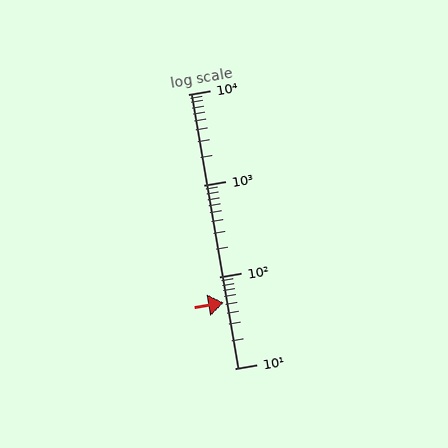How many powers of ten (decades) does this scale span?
The scale spans 3 decades, from 10 to 10000.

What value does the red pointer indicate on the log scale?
The pointer indicates approximately 52.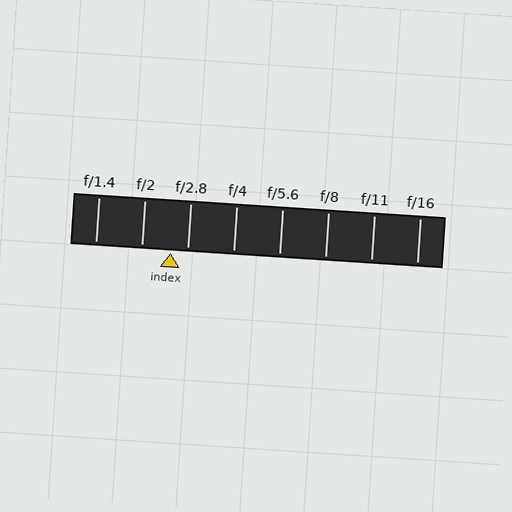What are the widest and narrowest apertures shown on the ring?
The widest aperture shown is f/1.4 and the narrowest is f/16.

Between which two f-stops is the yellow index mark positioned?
The index mark is between f/2 and f/2.8.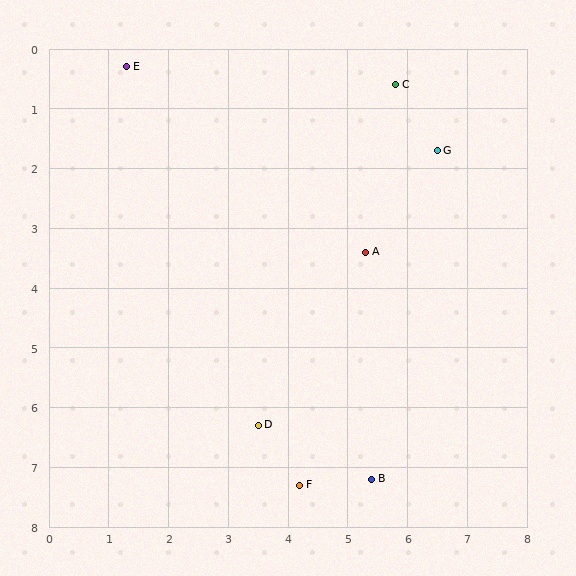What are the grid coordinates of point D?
Point D is at approximately (3.5, 6.3).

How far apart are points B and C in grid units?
Points B and C are about 6.6 grid units apart.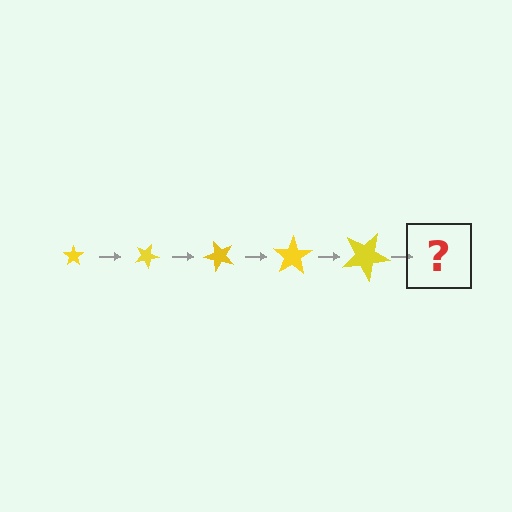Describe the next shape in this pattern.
It should be a star, larger than the previous one and rotated 125 degrees from the start.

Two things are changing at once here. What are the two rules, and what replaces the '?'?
The two rules are that the star grows larger each step and it rotates 25 degrees each step. The '?' should be a star, larger than the previous one and rotated 125 degrees from the start.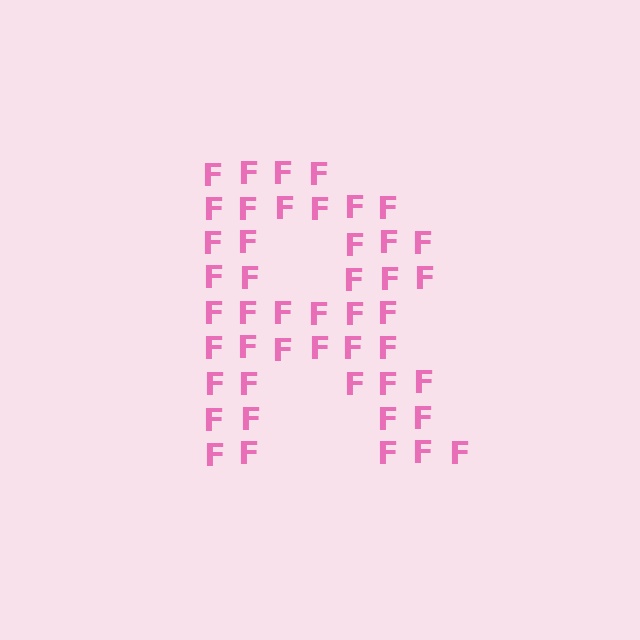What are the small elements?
The small elements are letter F's.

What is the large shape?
The large shape is the letter R.